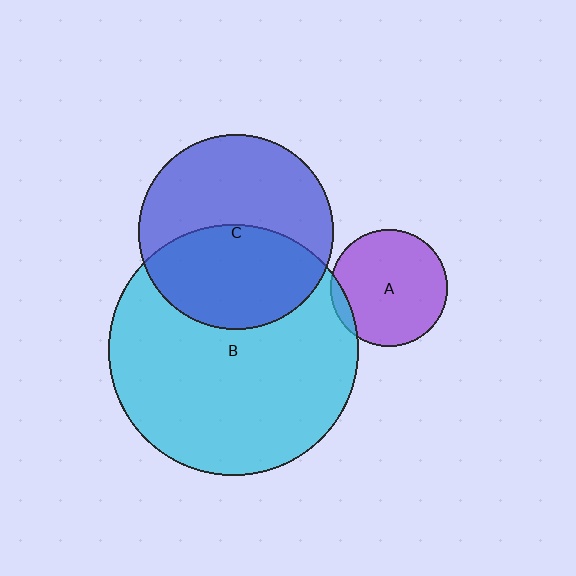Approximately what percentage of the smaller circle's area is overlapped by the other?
Approximately 5%.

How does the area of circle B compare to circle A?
Approximately 4.6 times.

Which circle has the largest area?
Circle B (cyan).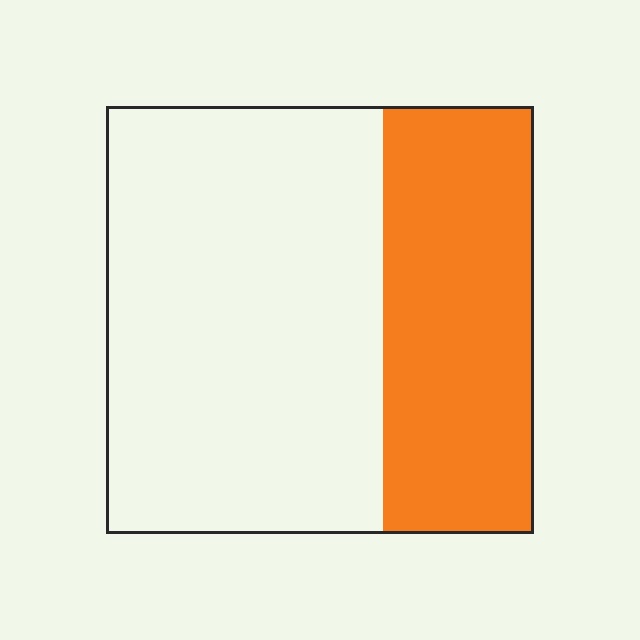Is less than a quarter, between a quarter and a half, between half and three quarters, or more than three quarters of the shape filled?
Between a quarter and a half.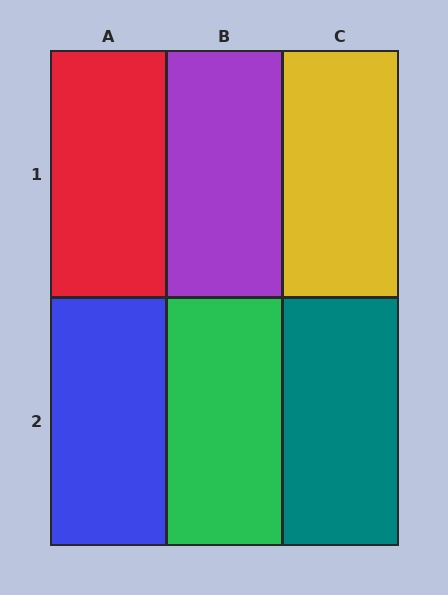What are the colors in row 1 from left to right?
Red, purple, yellow.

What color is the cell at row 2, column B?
Green.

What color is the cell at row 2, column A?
Blue.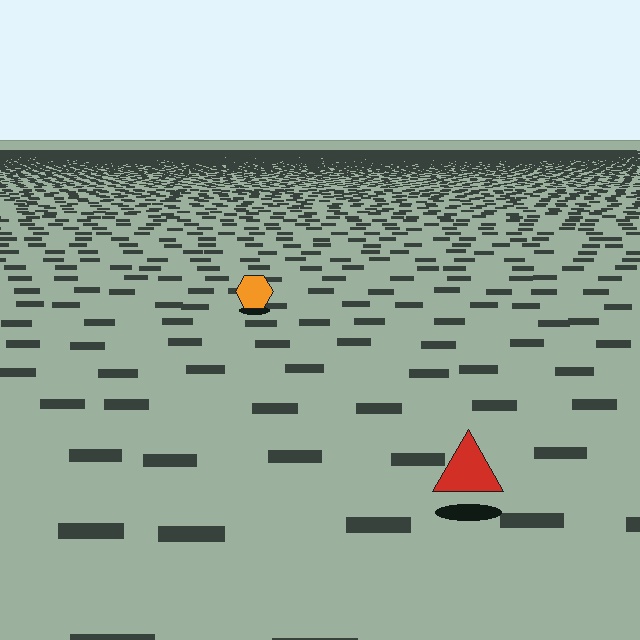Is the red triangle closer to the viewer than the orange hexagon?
Yes. The red triangle is closer — you can tell from the texture gradient: the ground texture is coarser near it.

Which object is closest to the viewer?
The red triangle is closest. The texture marks near it are larger and more spread out.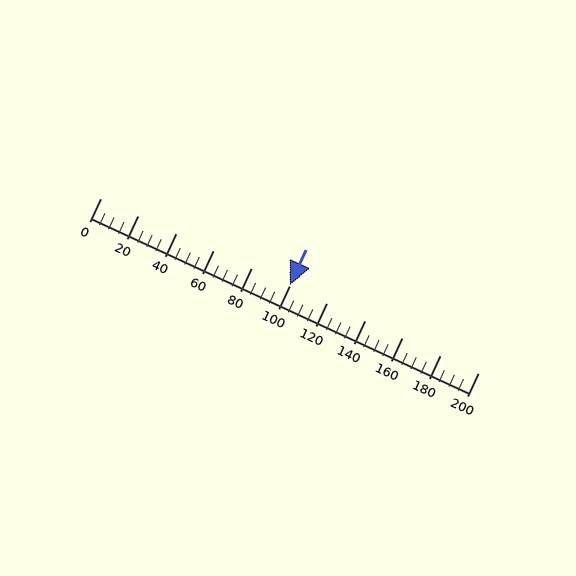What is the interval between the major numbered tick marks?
The major tick marks are spaced 20 units apart.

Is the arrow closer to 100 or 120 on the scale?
The arrow is closer to 100.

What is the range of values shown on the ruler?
The ruler shows values from 0 to 200.